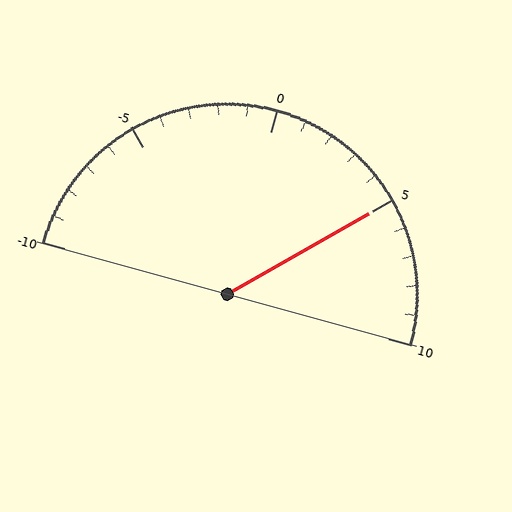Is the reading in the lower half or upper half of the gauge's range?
The reading is in the upper half of the range (-10 to 10).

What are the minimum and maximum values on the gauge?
The gauge ranges from -10 to 10.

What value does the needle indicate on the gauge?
The needle indicates approximately 5.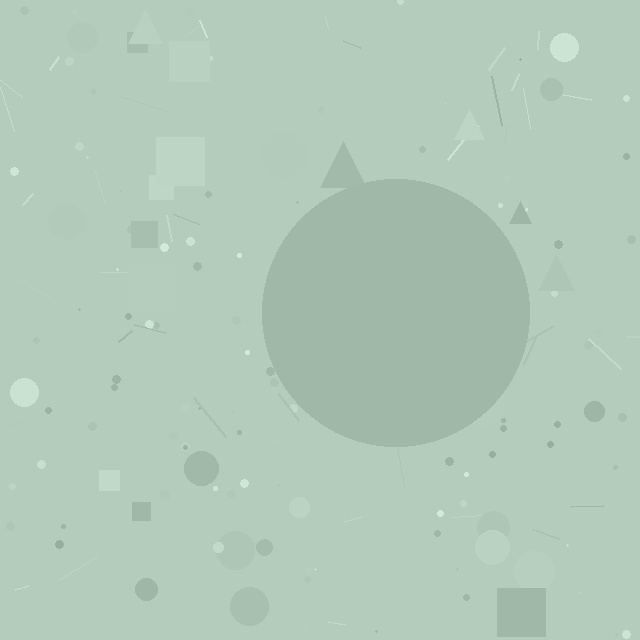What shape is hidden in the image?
A circle is hidden in the image.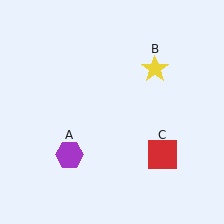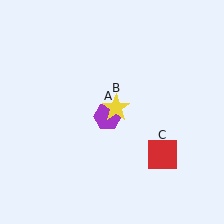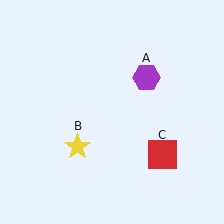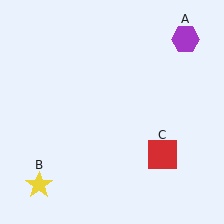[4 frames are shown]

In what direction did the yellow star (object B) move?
The yellow star (object B) moved down and to the left.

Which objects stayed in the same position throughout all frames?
Red square (object C) remained stationary.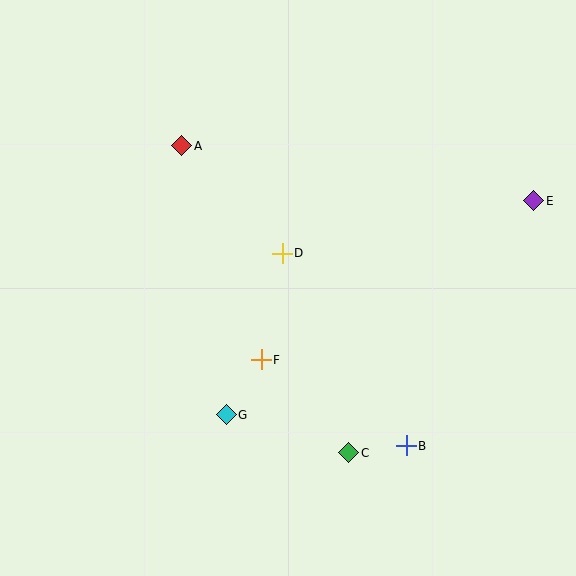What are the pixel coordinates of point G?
Point G is at (226, 415).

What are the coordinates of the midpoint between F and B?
The midpoint between F and B is at (334, 403).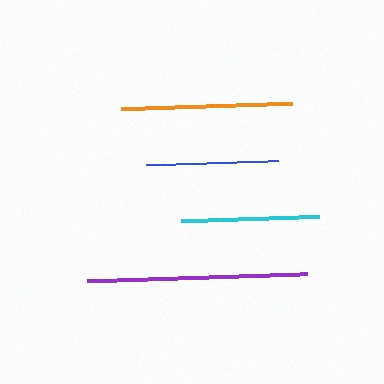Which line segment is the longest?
The purple line is the longest at approximately 220 pixels.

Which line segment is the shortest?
The blue line is the shortest at approximately 132 pixels.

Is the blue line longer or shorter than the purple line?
The purple line is longer than the blue line.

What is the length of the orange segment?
The orange segment is approximately 171 pixels long.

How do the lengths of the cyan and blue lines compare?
The cyan and blue lines are approximately the same length.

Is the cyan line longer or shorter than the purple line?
The purple line is longer than the cyan line.